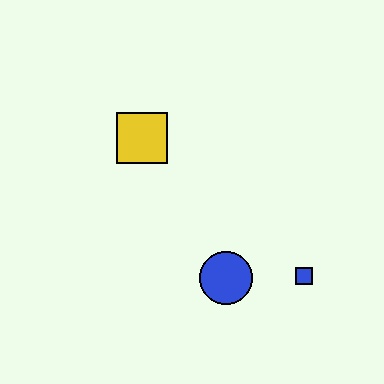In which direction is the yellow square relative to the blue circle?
The yellow square is above the blue circle.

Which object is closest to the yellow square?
The blue circle is closest to the yellow square.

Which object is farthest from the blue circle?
The yellow square is farthest from the blue circle.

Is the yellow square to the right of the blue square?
No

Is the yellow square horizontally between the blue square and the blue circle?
No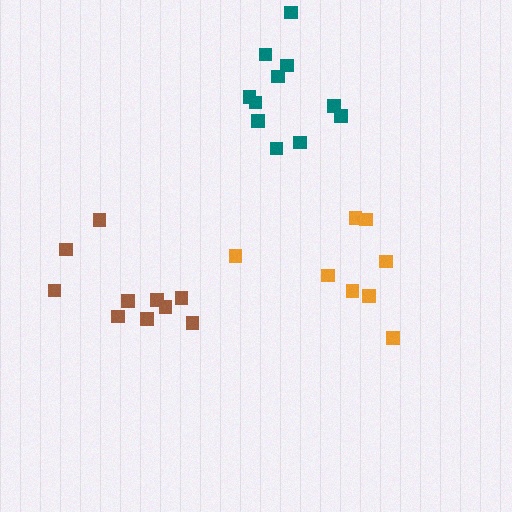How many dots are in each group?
Group 1: 10 dots, Group 2: 8 dots, Group 3: 11 dots (29 total).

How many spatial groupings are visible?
There are 3 spatial groupings.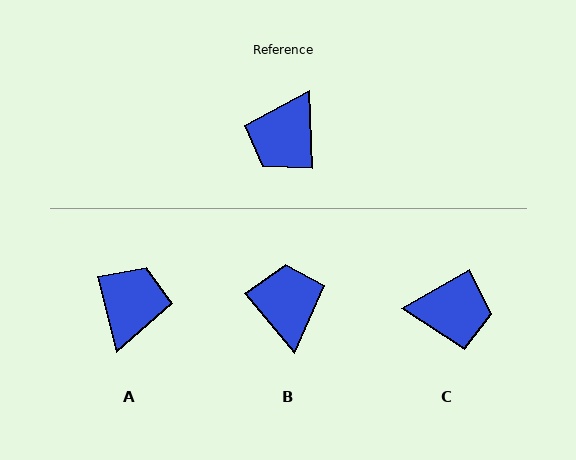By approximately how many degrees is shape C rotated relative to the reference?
Approximately 118 degrees counter-clockwise.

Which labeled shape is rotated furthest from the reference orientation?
A, about 168 degrees away.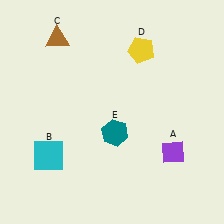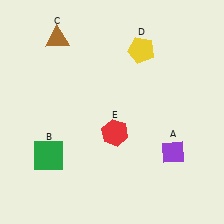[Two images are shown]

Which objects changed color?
B changed from cyan to green. E changed from teal to red.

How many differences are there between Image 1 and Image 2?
There are 2 differences between the two images.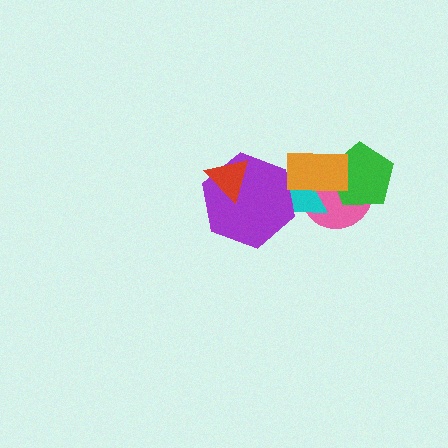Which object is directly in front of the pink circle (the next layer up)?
The green pentagon is directly in front of the pink circle.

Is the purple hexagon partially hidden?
Yes, it is partially covered by another shape.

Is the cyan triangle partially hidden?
Yes, it is partially covered by another shape.